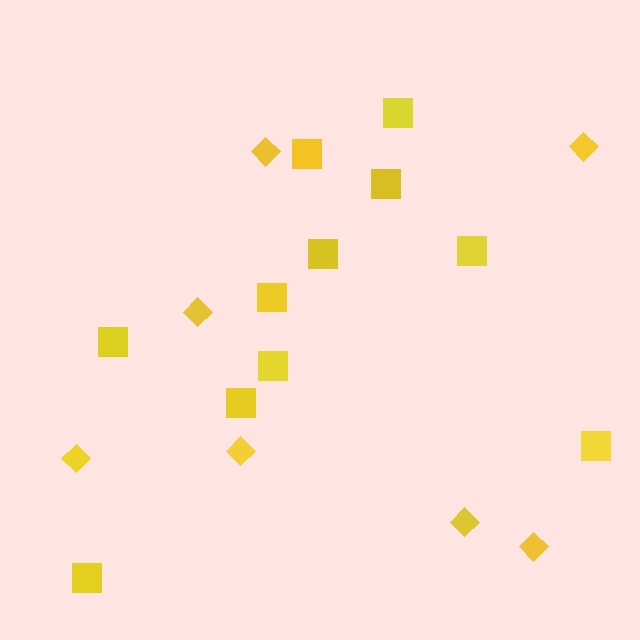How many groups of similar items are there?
There are 2 groups: one group of diamonds (7) and one group of squares (11).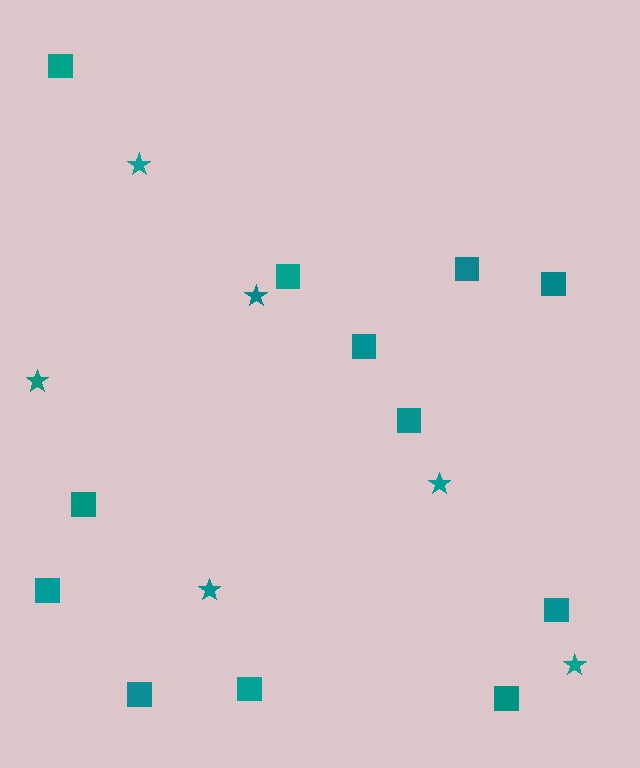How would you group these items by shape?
There are 2 groups: one group of squares (12) and one group of stars (6).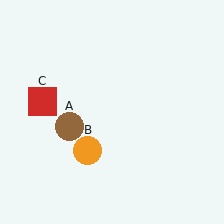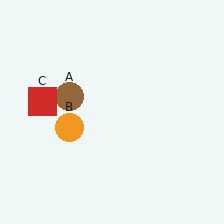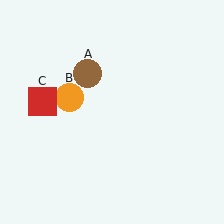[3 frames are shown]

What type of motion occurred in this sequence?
The brown circle (object A), orange circle (object B) rotated clockwise around the center of the scene.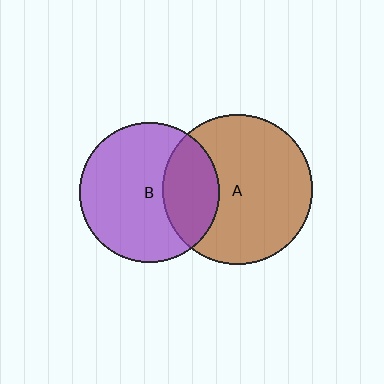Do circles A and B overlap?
Yes.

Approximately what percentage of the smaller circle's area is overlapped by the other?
Approximately 30%.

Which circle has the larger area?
Circle A (brown).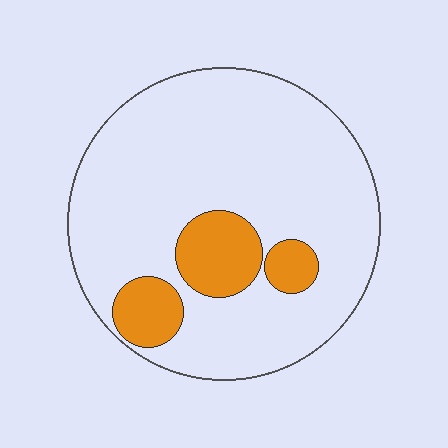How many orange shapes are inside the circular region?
3.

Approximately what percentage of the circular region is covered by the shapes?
Approximately 15%.